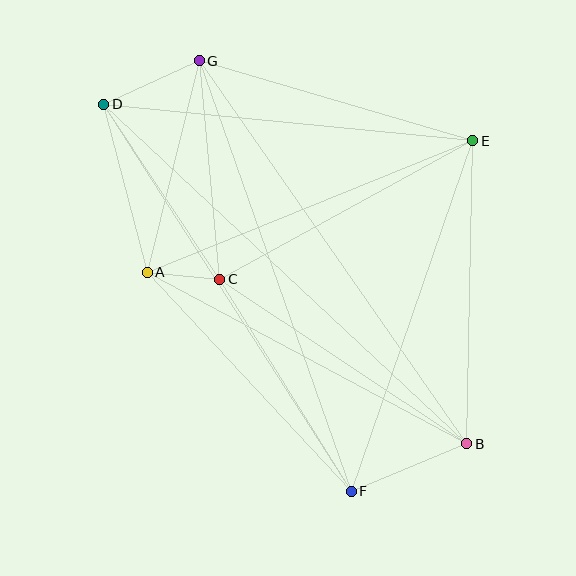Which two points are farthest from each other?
Points B and D are farthest from each other.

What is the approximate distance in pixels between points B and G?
The distance between B and G is approximately 467 pixels.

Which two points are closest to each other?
Points A and C are closest to each other.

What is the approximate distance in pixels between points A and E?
The distance between A and E is approximately 351 pixels.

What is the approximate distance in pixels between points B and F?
The distance between B and F is approximately 125 pixels.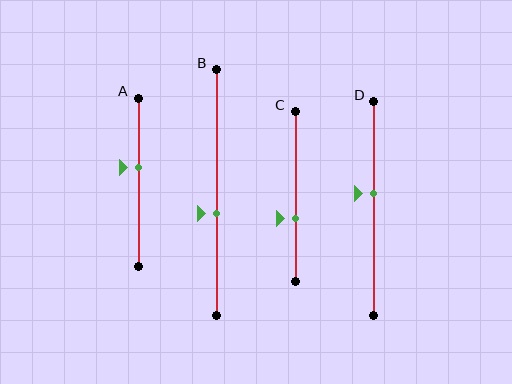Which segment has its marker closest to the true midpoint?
Segment D has its marker closest to the true midpoint.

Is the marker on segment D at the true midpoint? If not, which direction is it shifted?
No, the marker on segment D is shifted upward by about 7% of the segment length.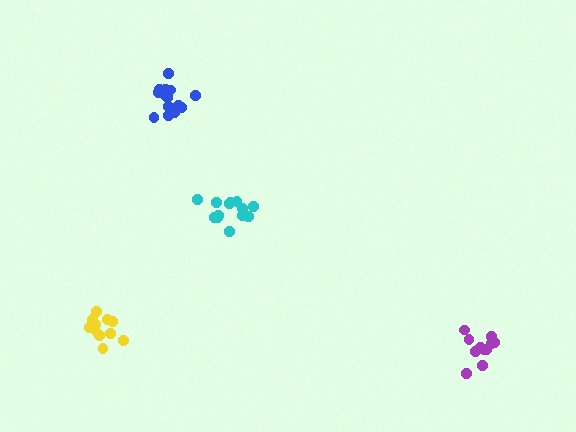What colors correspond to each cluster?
The clusters are colored: cyan, yellow, blue, purple.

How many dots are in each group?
Group 1: 13 dots, Group 2: 12 dots, Group 3: 16 dots, Group 4: 11 dots (52 total).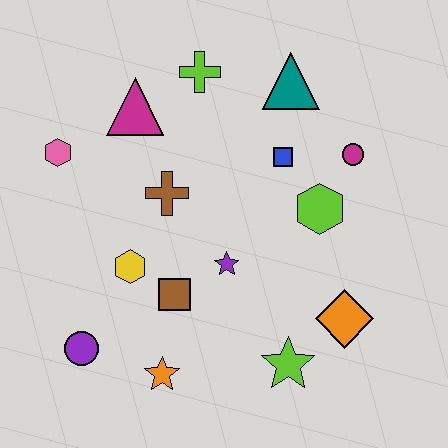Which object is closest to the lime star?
The orange diamond is closest to the lime star.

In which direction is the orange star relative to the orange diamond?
The orange star is to the left of the orange diamond.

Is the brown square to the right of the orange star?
Yes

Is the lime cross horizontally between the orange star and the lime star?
Yes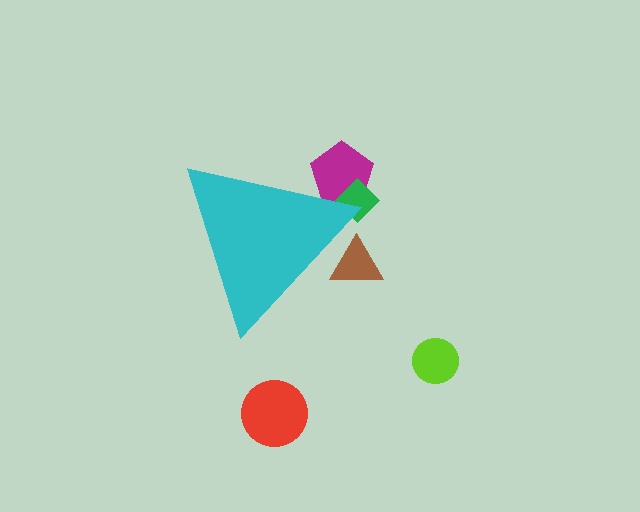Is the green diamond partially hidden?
Yes, the green diamond is partially hidden behind the cyan triangle.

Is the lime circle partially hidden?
No, the lime circle is fully visible.